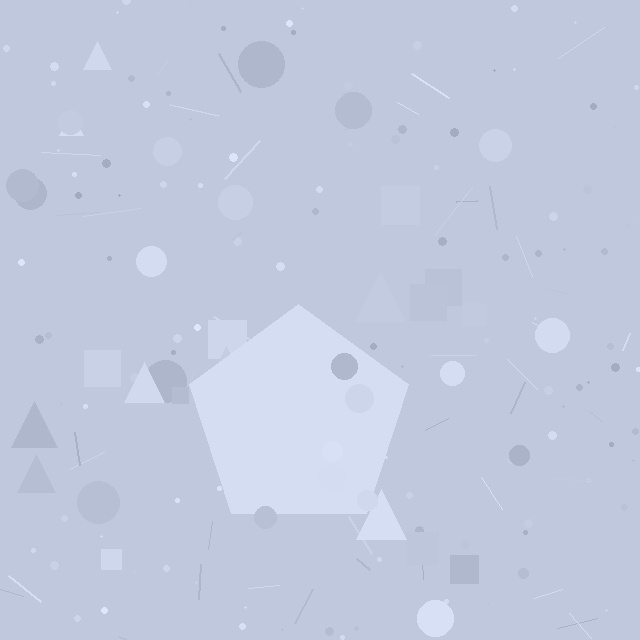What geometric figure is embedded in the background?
A pentagon is embedded in the background.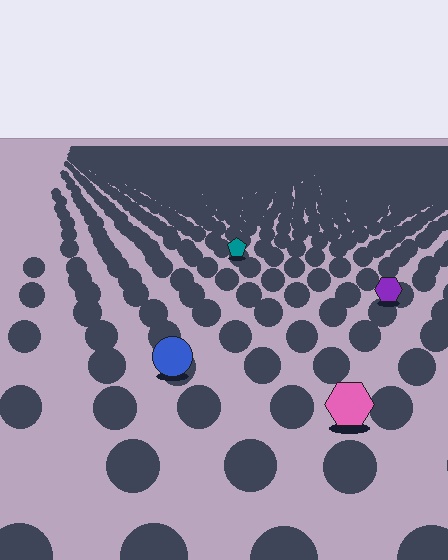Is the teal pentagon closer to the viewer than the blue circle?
No. The blue circle is closer — you can tell from the texture gradient: the ground texture is coarser near it.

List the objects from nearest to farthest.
From nearest to farthest: the pink hexagon, the blue circle, the purple hexagon, the teal pentagon.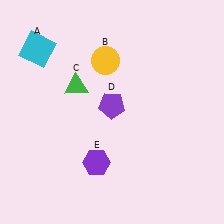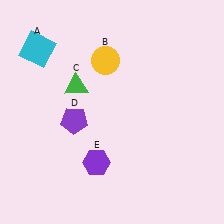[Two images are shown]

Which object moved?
The purple pentagon (D) moved left.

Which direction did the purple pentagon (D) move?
The purple pentagon (D) moved left.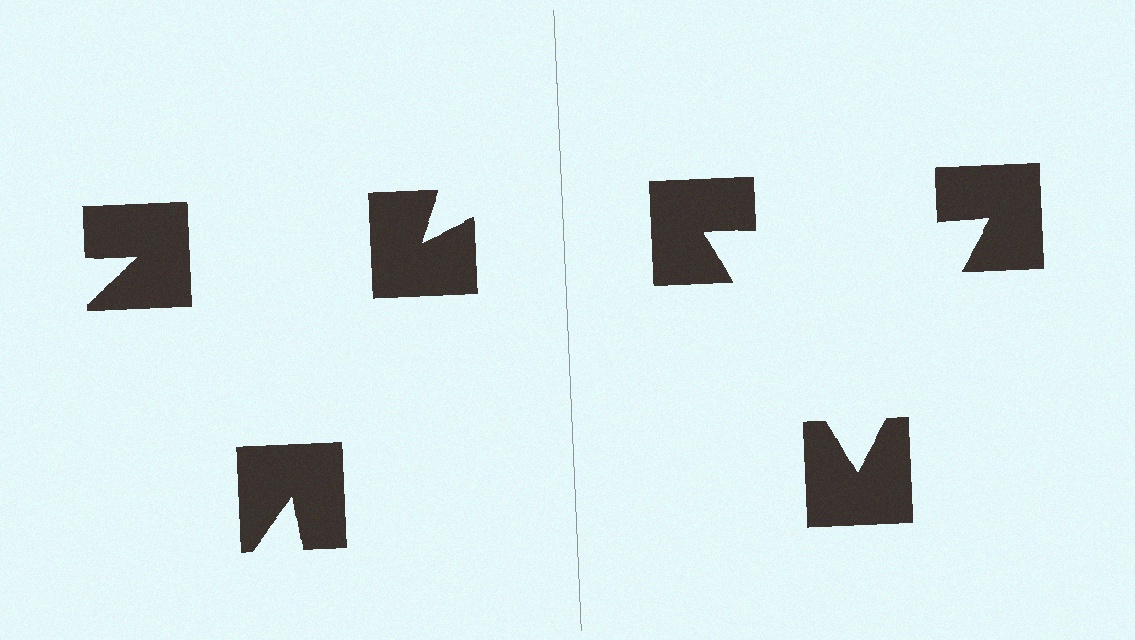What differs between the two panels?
The notched squares are positioned identically on both sides; only the wedge orientations differ. On the right they align to a triangle; on the left they are misaligned.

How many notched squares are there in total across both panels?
6 — 3 on each side.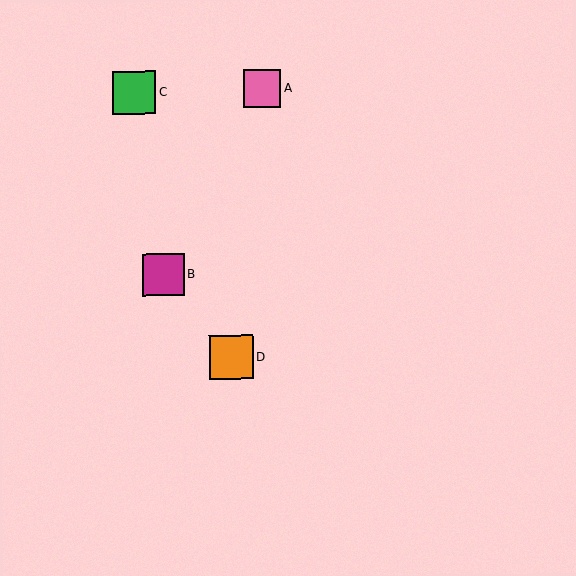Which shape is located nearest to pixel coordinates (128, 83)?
The green square (labeled C) at (134, 93) is nearest to that location.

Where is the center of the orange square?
The center of the orange square is at (231, 357).